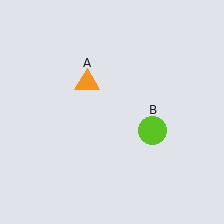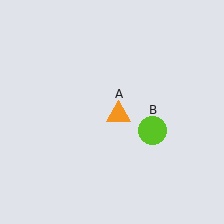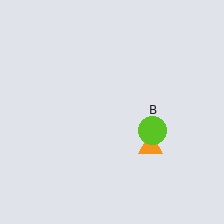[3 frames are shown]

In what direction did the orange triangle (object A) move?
The orange triangle (object A) moved down and to the right.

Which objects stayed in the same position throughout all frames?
Lime circle (object B) remained stationary.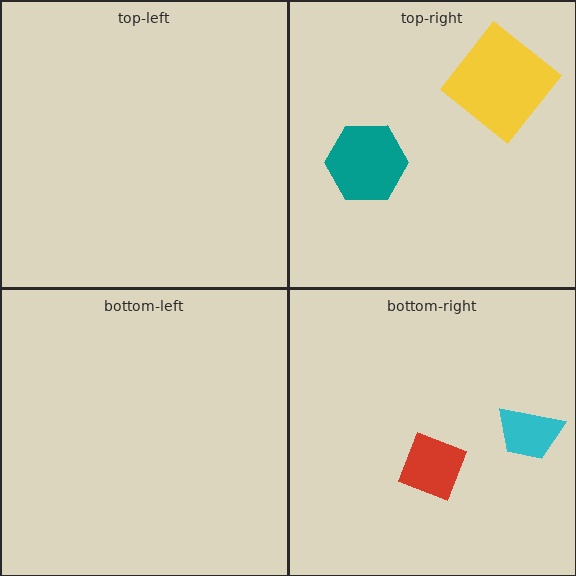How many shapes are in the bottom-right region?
2.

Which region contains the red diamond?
The bottom-right region.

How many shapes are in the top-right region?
2.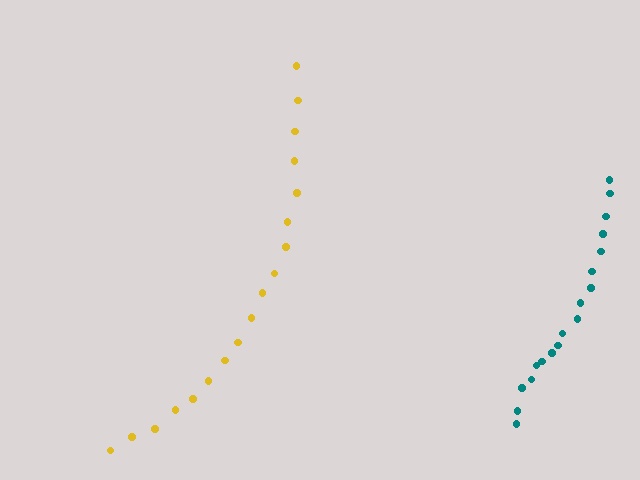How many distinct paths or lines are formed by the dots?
There are 2 distinct paths.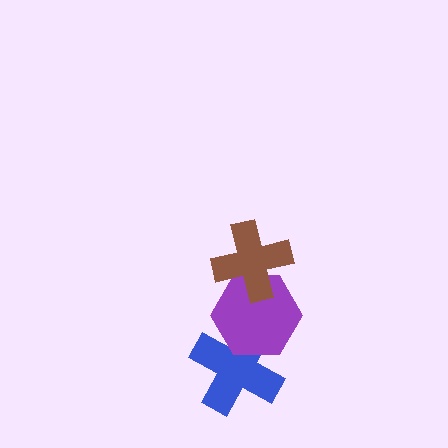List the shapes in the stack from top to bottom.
From top to bottom: the brown cross, the purple hexagon, the blue cross.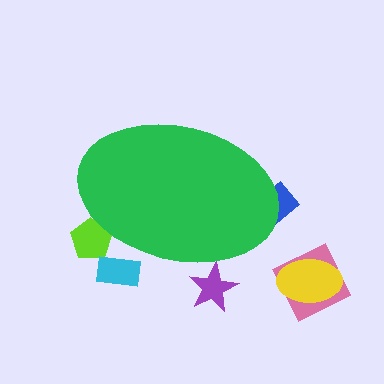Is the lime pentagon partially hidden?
Yes, the lime pentagon is partially hidden behind the green ellipse.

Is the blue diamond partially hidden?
Yes, the blue diamond is partially hidden behind the green ellipse.